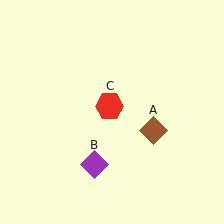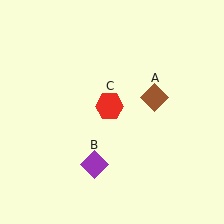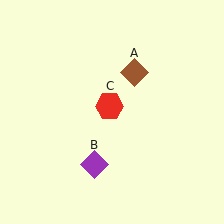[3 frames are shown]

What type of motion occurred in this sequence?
The brown diamond (object A) rotated counterclockwise around the center of the scene.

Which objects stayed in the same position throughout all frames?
Purple diamond (object B) and red hexagon (object C) remained stationary.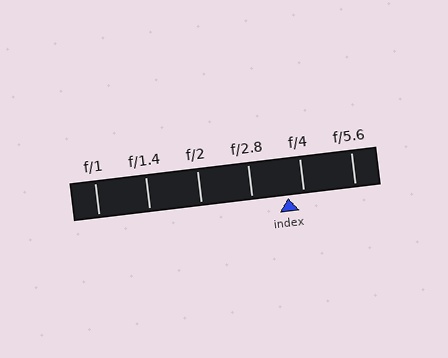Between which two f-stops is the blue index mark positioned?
The index mark is between f/2.8 and f/4.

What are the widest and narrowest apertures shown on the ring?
The widest aperture shown is f/1 and the narrowest is f/5.6.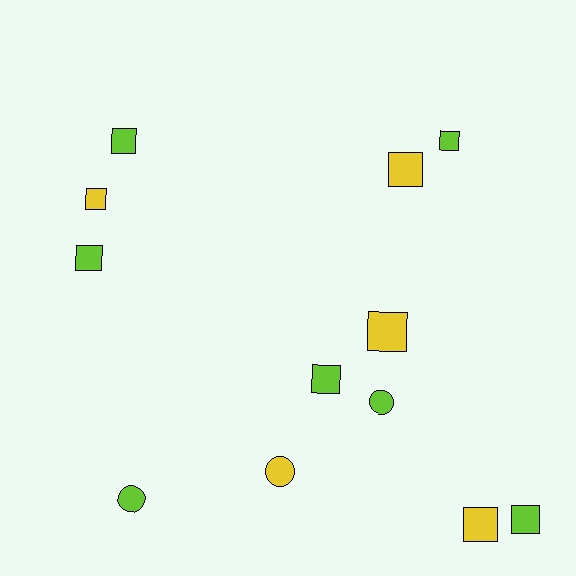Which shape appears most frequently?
Square, with 9 objects.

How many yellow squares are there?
There are 4 yellow squares.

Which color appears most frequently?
Lime, with 7 objects.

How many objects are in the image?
There are 12 objects.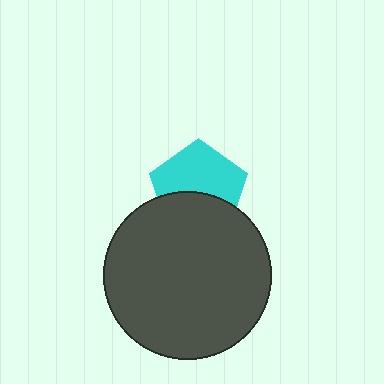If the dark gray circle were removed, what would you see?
You would see the complete cyan pentagon.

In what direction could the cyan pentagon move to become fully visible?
The cyan pentagon could move up. That would shift it out from behind the dark gray circle entirely.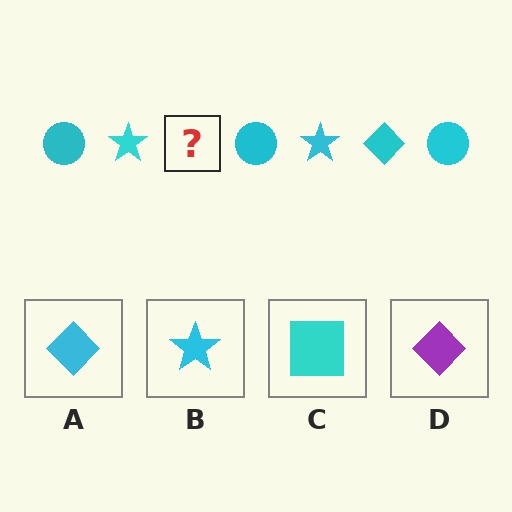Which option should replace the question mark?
Option A.